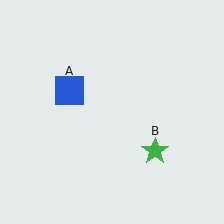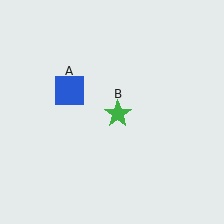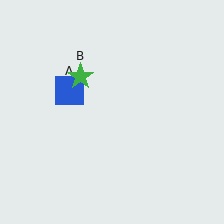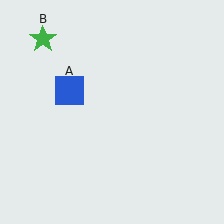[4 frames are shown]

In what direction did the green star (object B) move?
The green star (object B) moved up and to the left.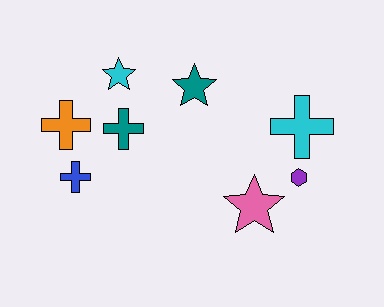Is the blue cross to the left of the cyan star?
Yes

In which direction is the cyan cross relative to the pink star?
The cyan cross is above the pink star.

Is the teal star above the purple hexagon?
Yes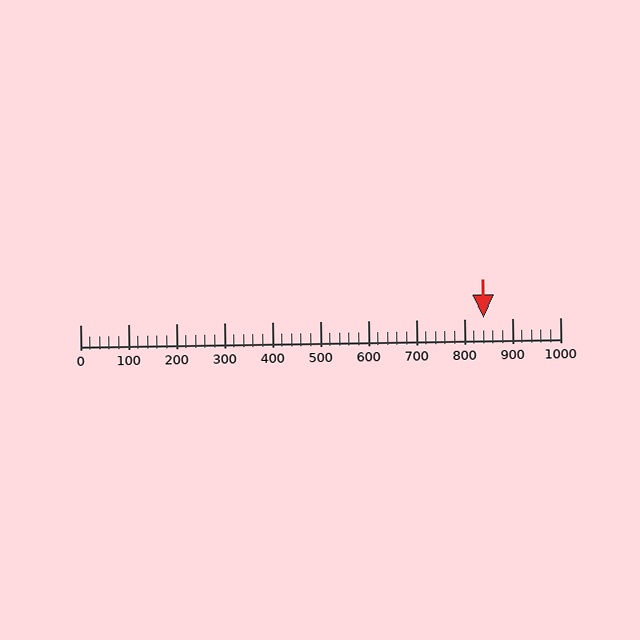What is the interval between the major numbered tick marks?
The major tick marks are spaced 100 units apart.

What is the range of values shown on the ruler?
The ruler shows values from 0 to 1000.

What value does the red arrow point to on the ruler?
The red arrow points to approximately 840.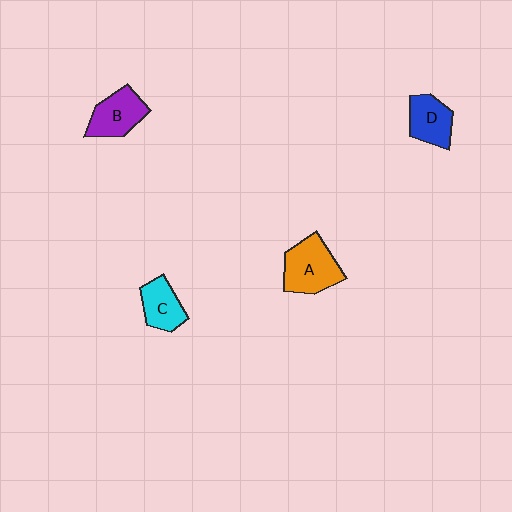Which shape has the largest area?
Shape A (orange).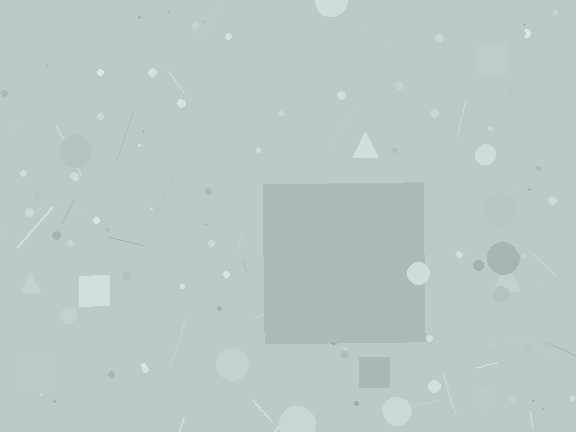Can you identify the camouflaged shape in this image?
The camouflaged shape is a square.